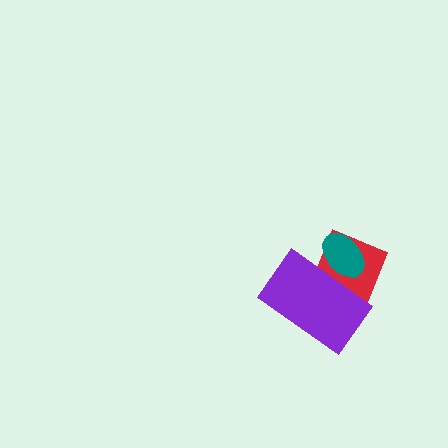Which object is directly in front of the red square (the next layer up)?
The teal ellipse is directly in front of the red square.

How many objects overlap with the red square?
2 objects overlap with the red square.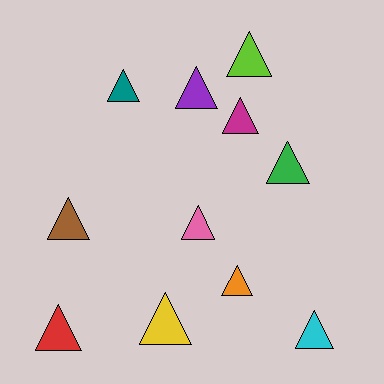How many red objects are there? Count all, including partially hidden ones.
There is 1 red object.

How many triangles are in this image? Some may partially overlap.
There are 11 triangles.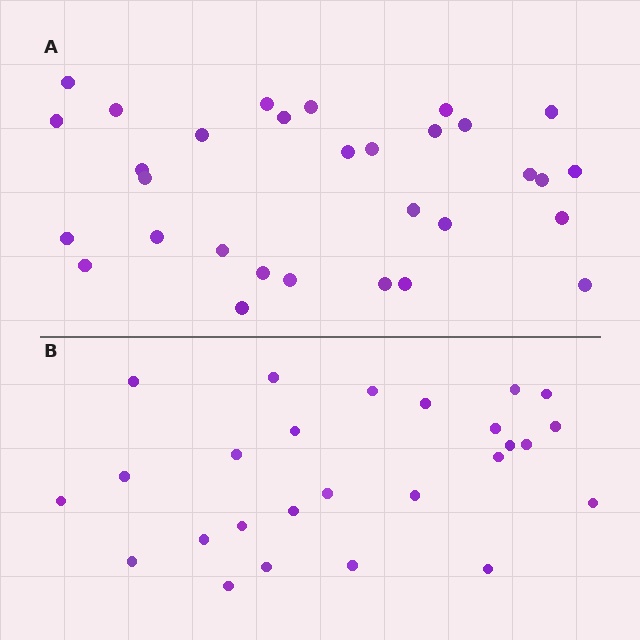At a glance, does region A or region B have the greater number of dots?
Region A (the top region) has more dots.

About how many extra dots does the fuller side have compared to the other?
Region A has about 5 more dots than region B.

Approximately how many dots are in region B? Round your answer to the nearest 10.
About 30 dots. (The exact count is 26, which rounds to 30.)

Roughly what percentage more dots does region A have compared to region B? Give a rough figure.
About 20% more.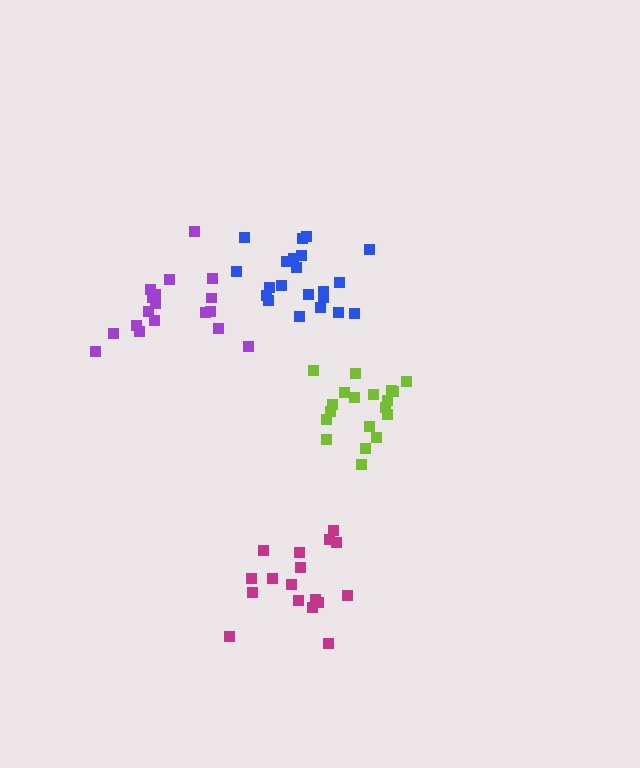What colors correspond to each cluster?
The clusters are colored: lime, blue, magenta, purple.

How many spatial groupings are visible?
There are 4 spatial groupings.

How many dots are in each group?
Group 1: 19 dots, Group 2: 21 dots, Group 3: 17 dots, Group 4: 18 dots (75 total).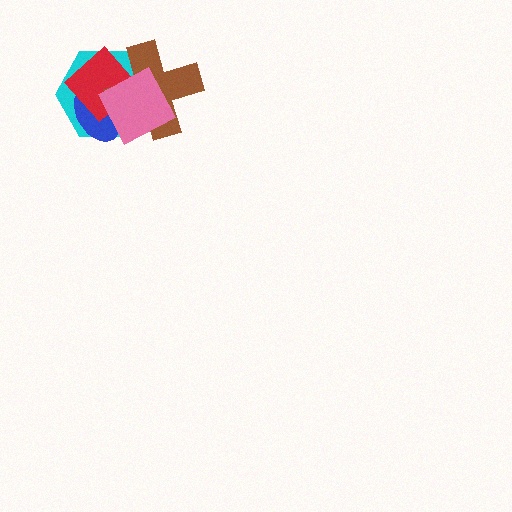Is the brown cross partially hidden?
Yes, it is partially covered by another shape.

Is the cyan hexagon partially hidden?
Yes, it is partially covered by another shape.